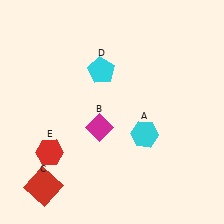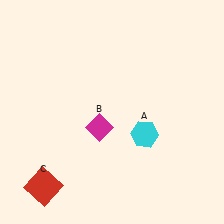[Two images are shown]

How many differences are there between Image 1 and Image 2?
There are 2 differences between the two images.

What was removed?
The red hexagon (E), the cyan pentagon (D) were removed in Image 2.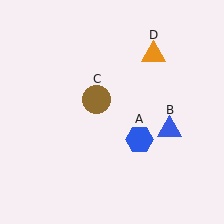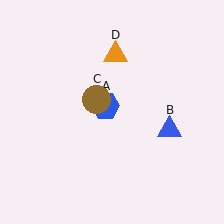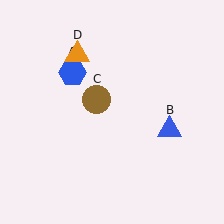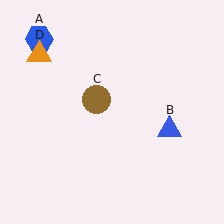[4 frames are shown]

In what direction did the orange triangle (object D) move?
The orange triangle (object D) moved left.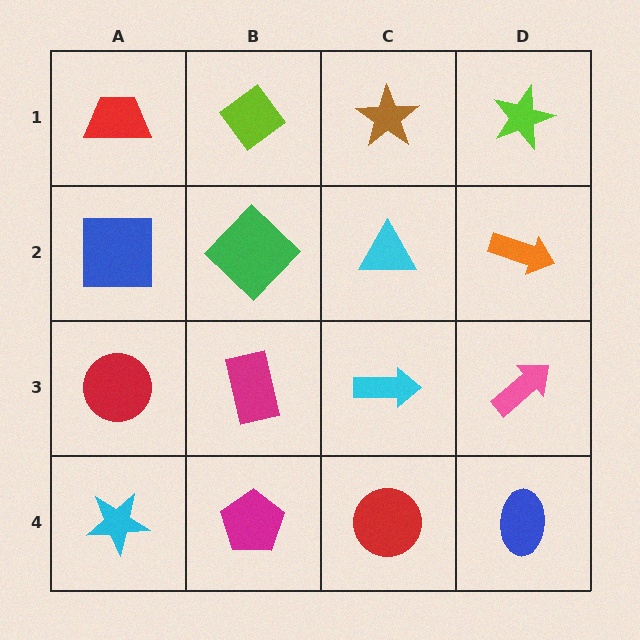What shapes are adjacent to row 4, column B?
A magenta rectangle (row 3, column B), a cyan star (row 4, column A), a red circle (row 4, column C).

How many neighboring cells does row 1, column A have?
2.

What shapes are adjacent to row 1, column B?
A green diamond (row 2, column B), a red trapezoid (row 1, column A), a brown star (row 1, column C).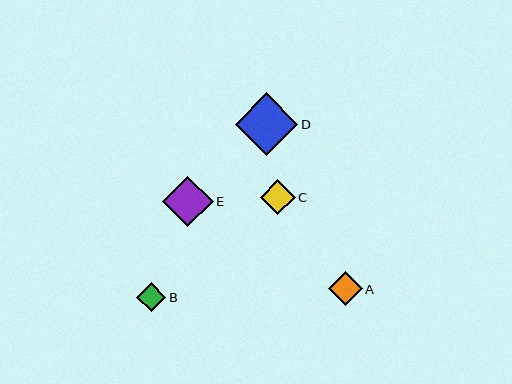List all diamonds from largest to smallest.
From largest to smallest: D, E, C, A, B.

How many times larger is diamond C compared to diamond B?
Diamond C is approximately 1.2 times the size of diamond B.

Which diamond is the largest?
Diamond D is the largest with a size of approximately 63 pixels.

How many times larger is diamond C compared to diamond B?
Diamond C is approximately 1.2 times the size of diamond B.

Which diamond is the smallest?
Diamond B is the smallest with a size of approximately 29 pixels.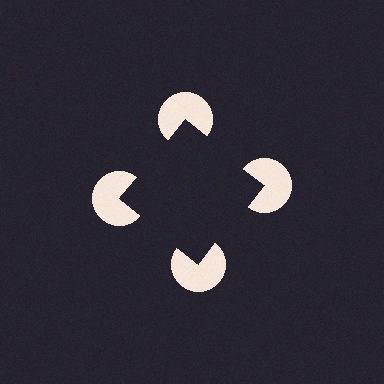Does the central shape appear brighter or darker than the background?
It typically appears slightly darker than the background, even though no actual brightness change is drawn.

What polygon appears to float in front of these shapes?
An illusory square — its edges are inferred from the aligned wedge cuts in the pac-man discs, not physically drawn.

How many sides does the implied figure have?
4 sides.